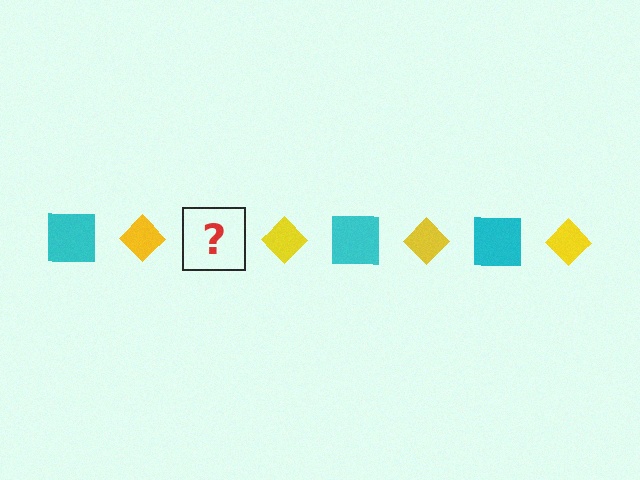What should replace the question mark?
The question mark should be replaced with a cyan square.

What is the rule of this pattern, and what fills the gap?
The rule is that the pattern alternates between cyan square and yellow diamond. The gap should be filled with a cyan square.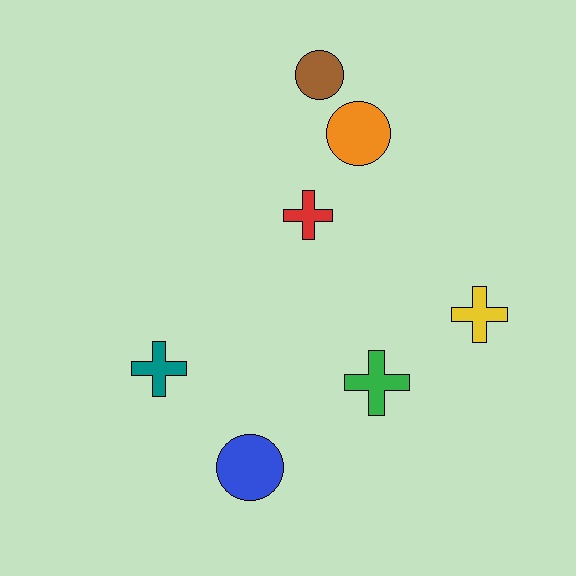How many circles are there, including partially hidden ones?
There are 3 circles.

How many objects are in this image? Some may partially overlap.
There are 7 objects.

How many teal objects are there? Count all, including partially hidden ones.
There is 1 teal object.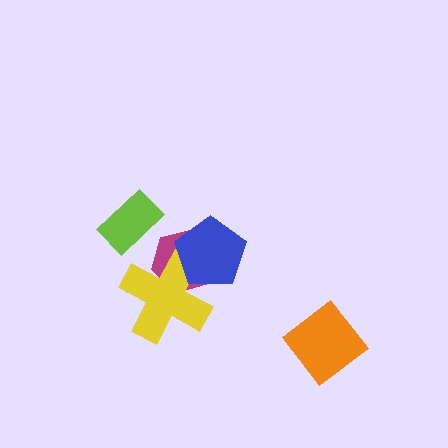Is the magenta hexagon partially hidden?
Yes, it is partially covered by another shape.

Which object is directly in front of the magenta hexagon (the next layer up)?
The yellow cross is directly in front of the magenta hexagon.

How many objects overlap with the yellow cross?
2 objects overlap with the yellow cross.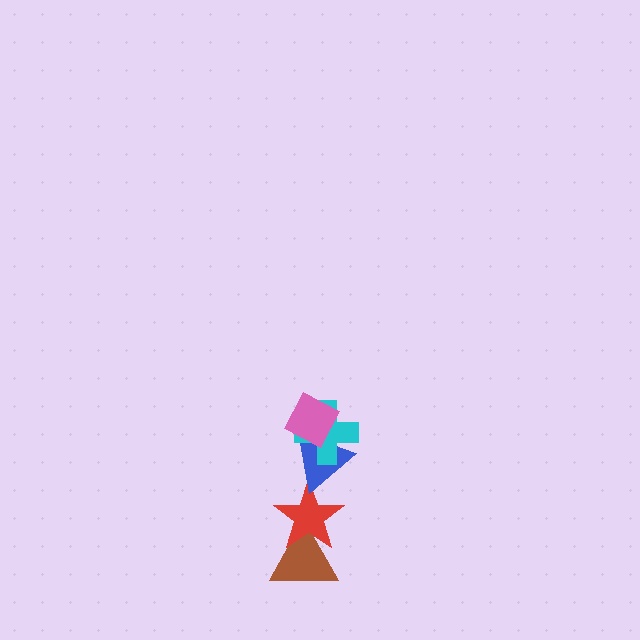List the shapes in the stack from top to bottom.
From top to bottom: the pink diamond, the cyan cross, the blue triangle, the red star, the brown triangle.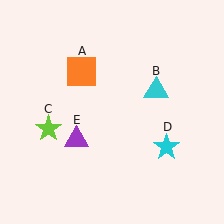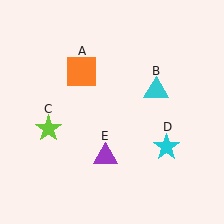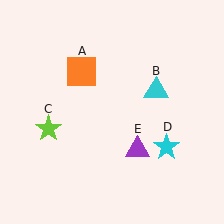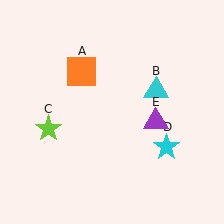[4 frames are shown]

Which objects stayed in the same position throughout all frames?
Orange square (object A) and cyan triangle (object B) and lime star (object C) and cyan star (object D) remained stationary.